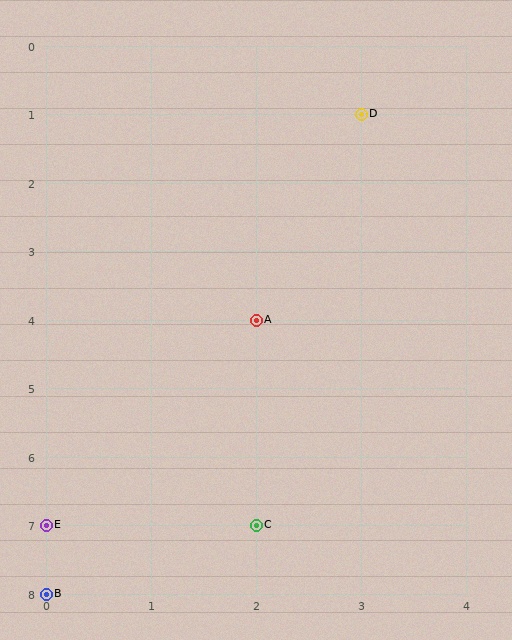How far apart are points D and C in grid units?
Points D and C are 1 column and 6 rows apart (about 6.1 grid units diagonally).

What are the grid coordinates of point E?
Point E is at grid coordinates (0, 7).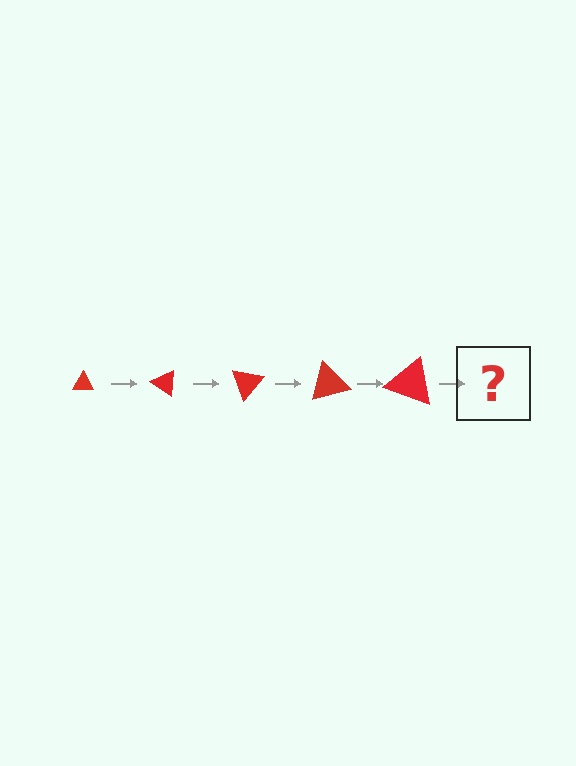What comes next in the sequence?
The next element should be a triangle, larger than the previous one and rotated 175 degrees from the start.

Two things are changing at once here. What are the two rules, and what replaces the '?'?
The two rules are that the triangle grows larger each step and it rotates 35 degrees each step. The '?' should be a triangle, larger than the previous one and rotated 175 degrees from the start.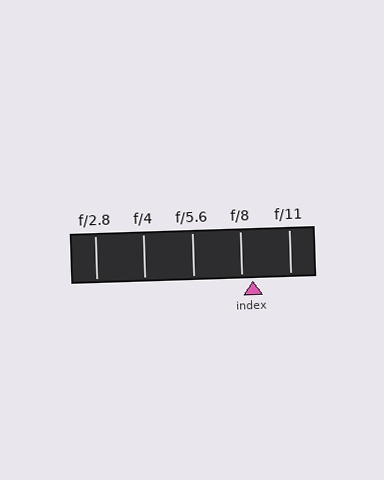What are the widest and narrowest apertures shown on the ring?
The widest aperture shown is f/2.8 and the narrowest is f/11.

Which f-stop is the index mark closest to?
The index mark is closest to f/8.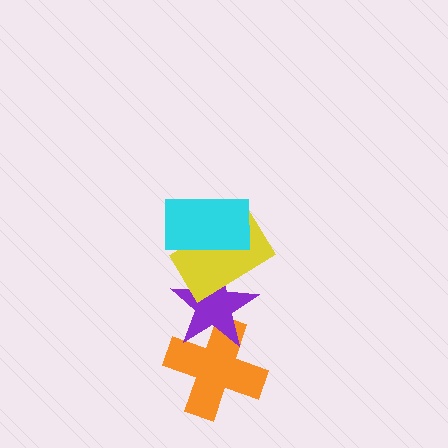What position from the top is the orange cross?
The orange cross is 4th from the top.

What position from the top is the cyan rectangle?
The cyan rectangle is 1st from the top.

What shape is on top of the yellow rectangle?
The cyan rectangle is on top of the yellow rectangle.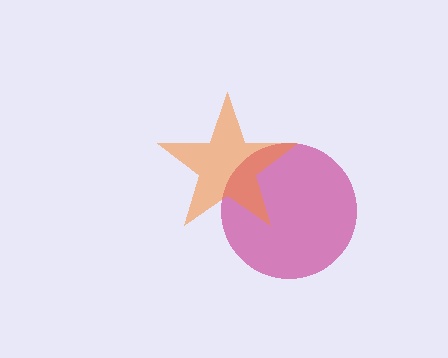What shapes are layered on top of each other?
The layered shapes are: a magenta circle, an orange star.